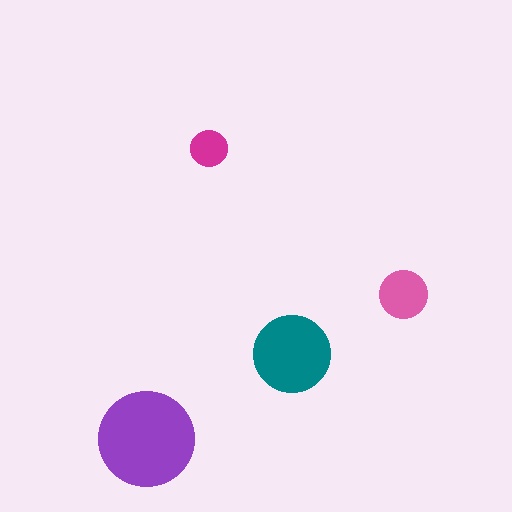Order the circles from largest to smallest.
the purple one, the teal one, the pink one, the magenta one.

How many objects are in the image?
There are 4 objects in the image.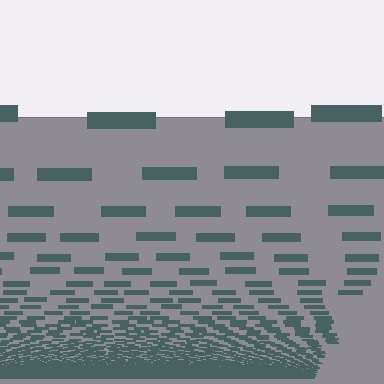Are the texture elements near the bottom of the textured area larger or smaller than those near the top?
Smaller. The gradient is inverted — elements near the bottom are smaller and denser.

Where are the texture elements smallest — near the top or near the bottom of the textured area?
Near the bottom.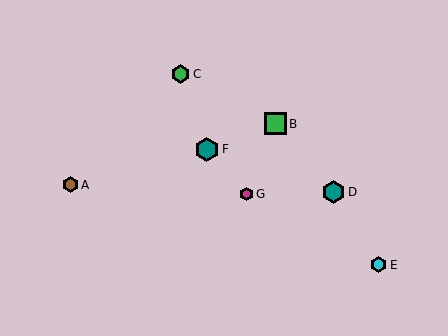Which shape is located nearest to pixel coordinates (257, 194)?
The magenta hexagon (labeled G) at (246, 194) is nearest to that location.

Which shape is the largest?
The teal hexagon (labeled F) is the largest.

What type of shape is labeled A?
Shape A is a brown hexagon.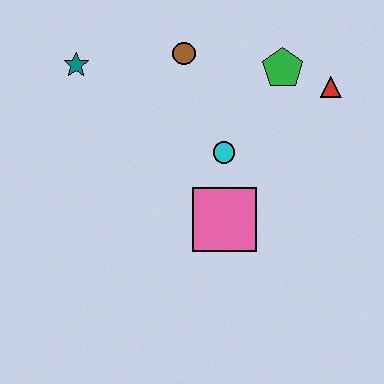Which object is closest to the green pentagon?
The red triangle is closest to the green pentagon.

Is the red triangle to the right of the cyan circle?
Yes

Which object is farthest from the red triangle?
The teal star is farthest from the red triangle.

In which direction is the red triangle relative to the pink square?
The red triangle is above the pink square.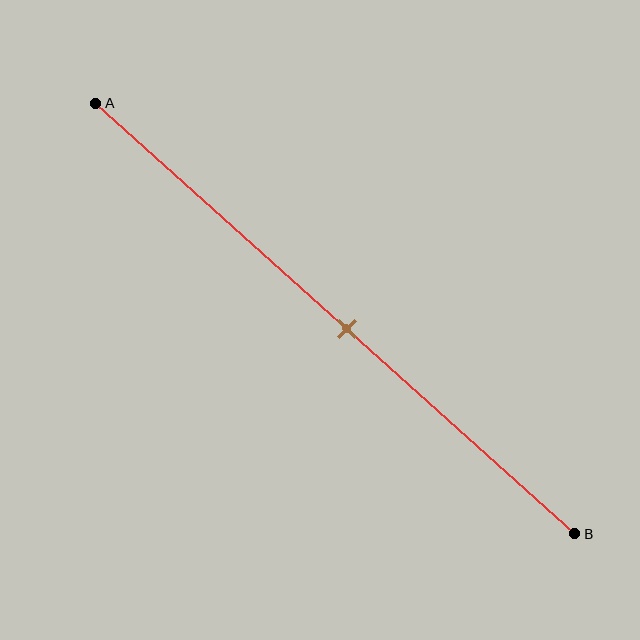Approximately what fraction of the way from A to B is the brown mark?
The brown mark is approximately 50% of the way from A to B.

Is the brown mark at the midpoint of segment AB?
Yes, the mark is approximately at the midpoint.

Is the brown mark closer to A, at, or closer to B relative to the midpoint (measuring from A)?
The brown mark is approximately at the midpoint of segment AB.